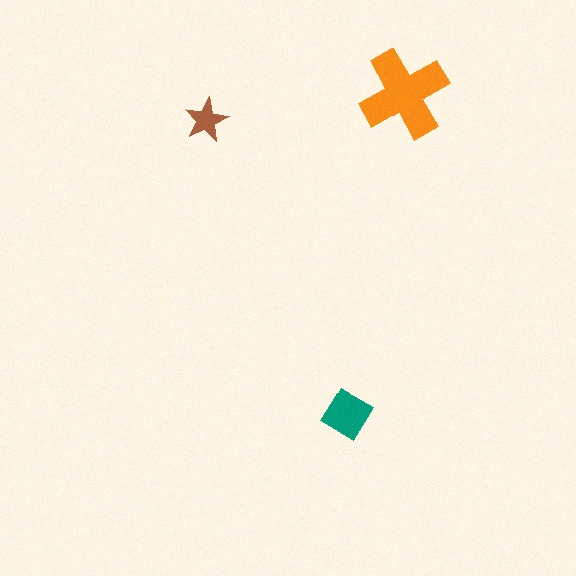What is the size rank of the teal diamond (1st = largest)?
2nd.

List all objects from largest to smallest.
The orange cross, the teal diamond, the brown star.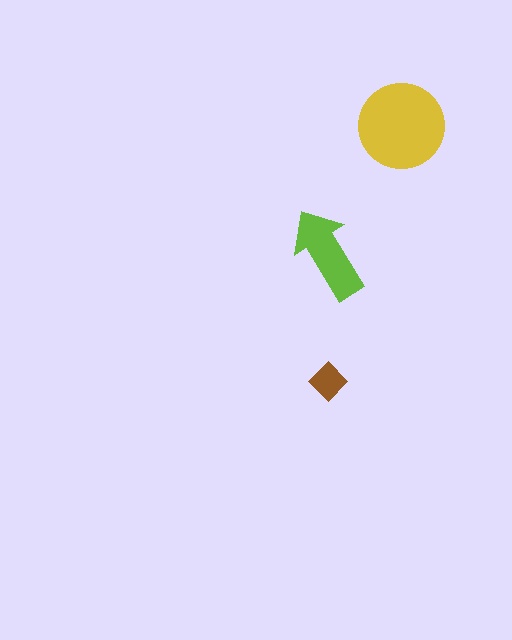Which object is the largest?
The yellow circle.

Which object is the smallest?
The brown diamond.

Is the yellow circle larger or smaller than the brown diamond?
Larger.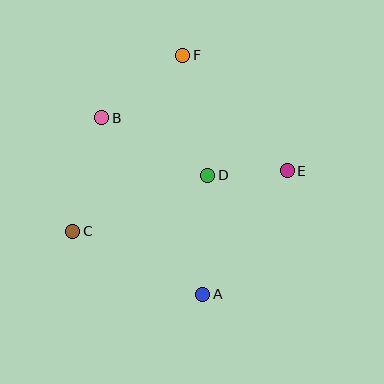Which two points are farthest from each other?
Points A and F are farthest from each other.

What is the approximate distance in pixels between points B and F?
The distance between B and F is approximately 102 pixels.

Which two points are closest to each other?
Points D and E are closest to each other.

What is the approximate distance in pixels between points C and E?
The distance between C and E is approximately 223 pixels.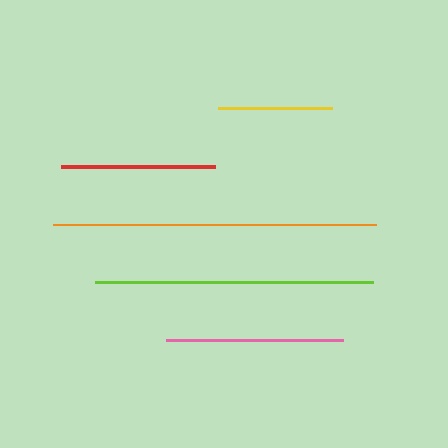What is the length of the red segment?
The red segment is approximately 154 pixels long.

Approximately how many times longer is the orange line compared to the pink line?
The orange line is approximately 1.8 times the length of the pink line.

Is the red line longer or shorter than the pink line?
The pink line is longer than the red line.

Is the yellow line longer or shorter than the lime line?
The lime line is longer than the yellow line.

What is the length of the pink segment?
The pink segment is approximately 177 pixels long.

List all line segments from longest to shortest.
From longest to shortest: orange, lime, pink, red, yellow.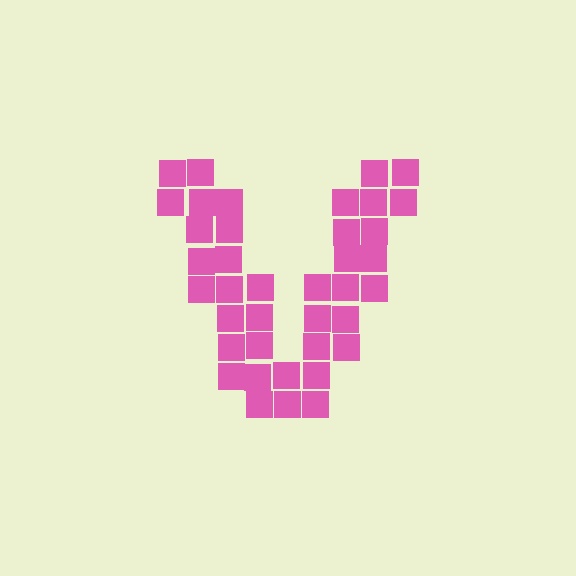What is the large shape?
The large shape is the letter V.